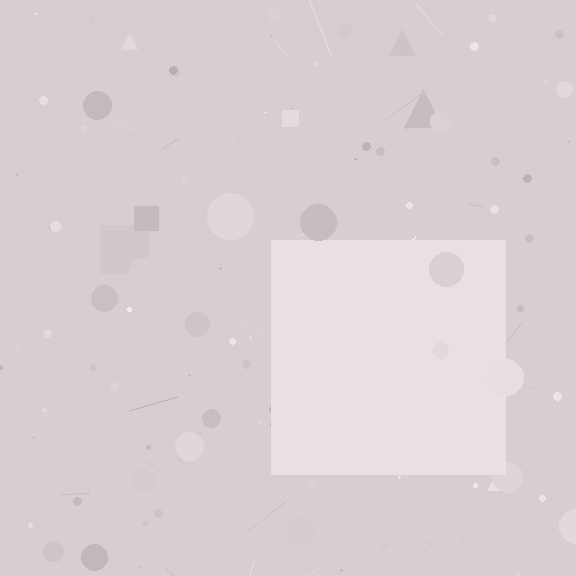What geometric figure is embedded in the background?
A square is embedded in the background.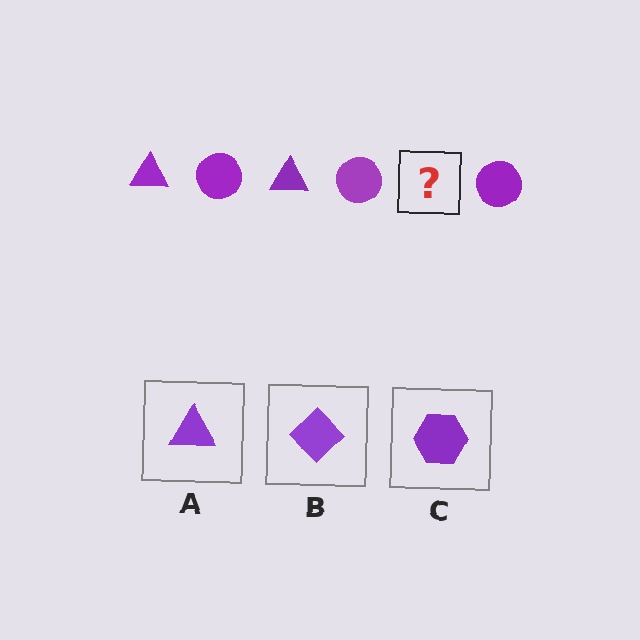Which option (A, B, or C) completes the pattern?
A.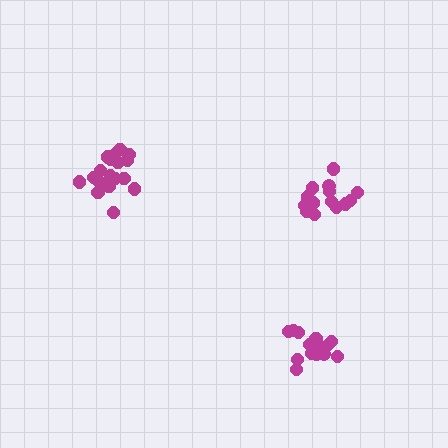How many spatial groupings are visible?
There are 3 spatial groupings.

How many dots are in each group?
Group 1: 17 dots, Group 2: 19 dots, Group 3: 15 dots (51 total).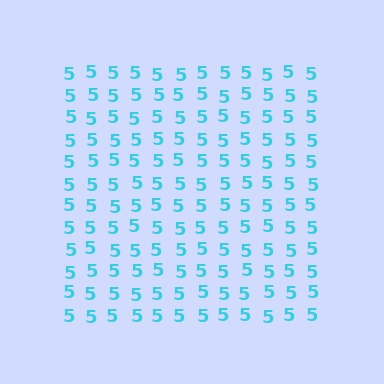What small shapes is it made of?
It is made of small digit 5's.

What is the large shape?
The large shape is a square.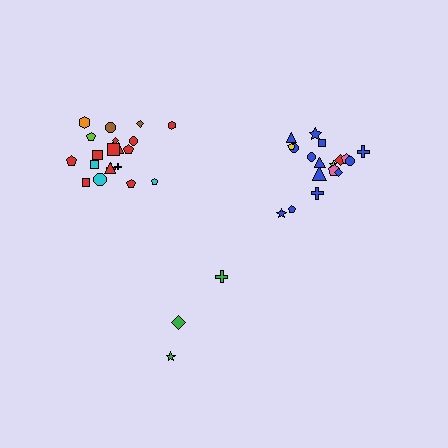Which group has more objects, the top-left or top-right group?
The top-left group.